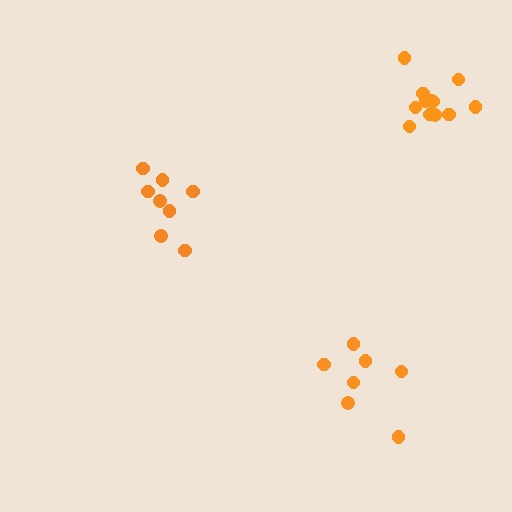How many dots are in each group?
Group 1: 7 dots, Group 2: 8 dots, Group 3: 12 dots (27 total).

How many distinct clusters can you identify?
There are 3 distinct clusters.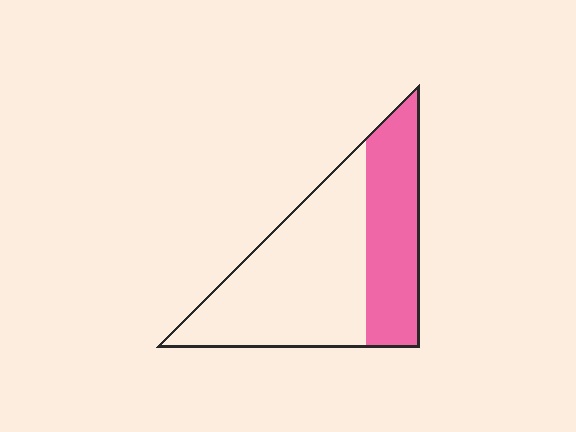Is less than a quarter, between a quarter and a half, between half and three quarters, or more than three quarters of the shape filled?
Between a quarter and a half.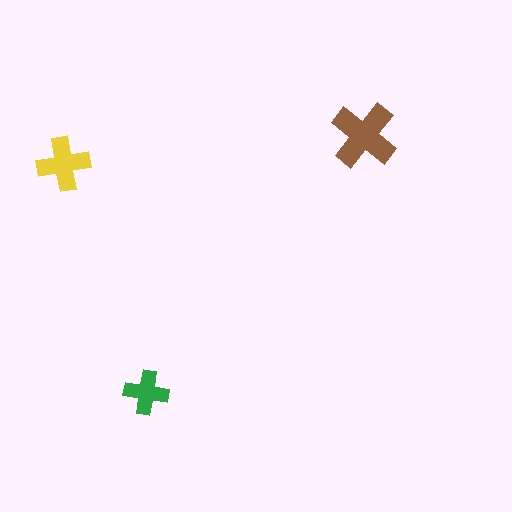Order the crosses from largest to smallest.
the brown one, the yellow one, the green one.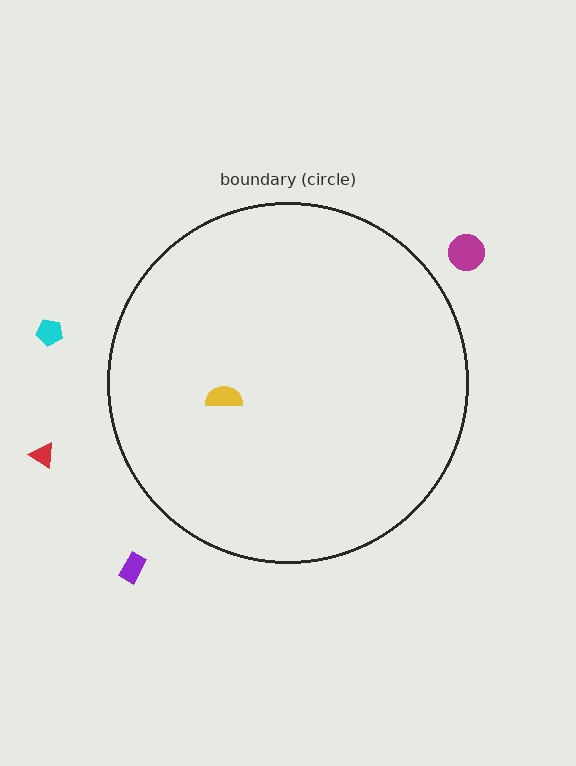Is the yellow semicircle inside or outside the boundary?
Inside.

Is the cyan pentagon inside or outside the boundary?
Outside.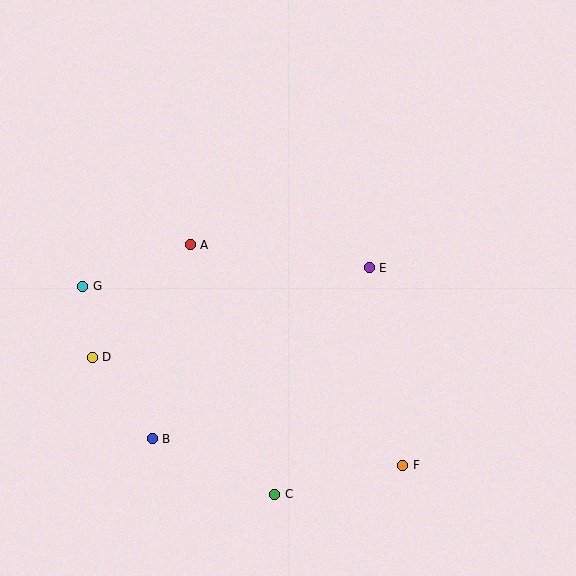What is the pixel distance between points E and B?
The distance between E and B is 276 pixels.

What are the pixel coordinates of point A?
Point A is at (190, 245).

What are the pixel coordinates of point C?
Point C is at (275, 494).